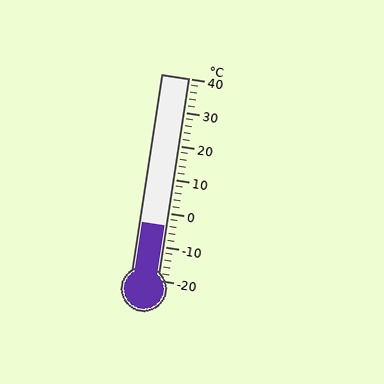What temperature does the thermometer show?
The thermometer shows approximately -4°C.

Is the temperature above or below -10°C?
The temperature is above -10°C.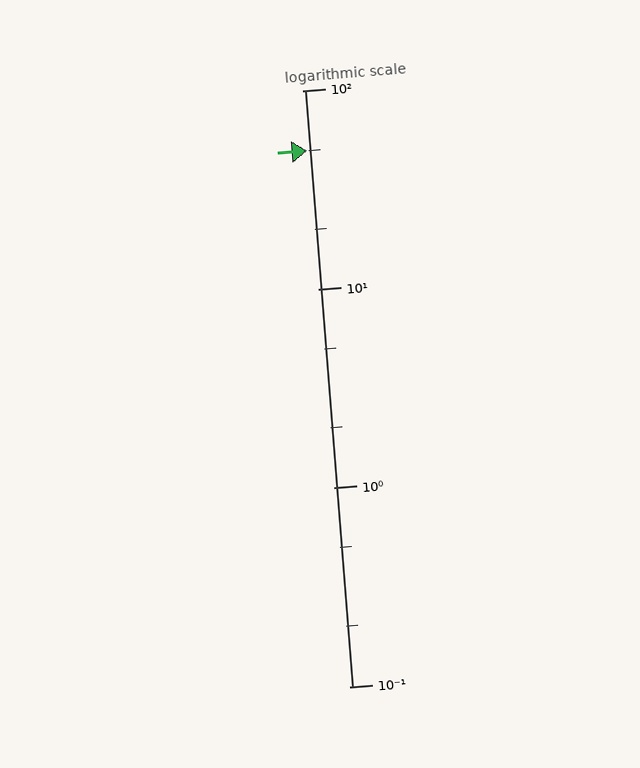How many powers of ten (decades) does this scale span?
The scale spans 3 decades, from 0.1 to 100.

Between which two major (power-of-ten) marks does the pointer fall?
The pointer is between 10 and 100.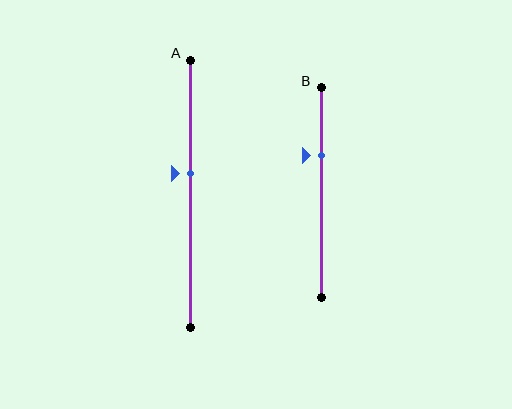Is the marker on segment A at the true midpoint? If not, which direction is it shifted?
No, the marker on segment A is shifted upward by about 8% of the segment length.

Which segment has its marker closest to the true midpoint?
Segment A has its marker closest to the true midpoint.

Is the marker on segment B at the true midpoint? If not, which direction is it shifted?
No, the marker on segment B is shifted upward by about 18% of the segment length.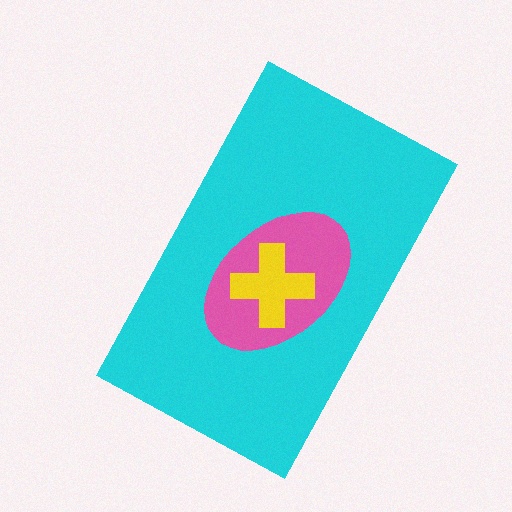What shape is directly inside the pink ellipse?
The yellow cross.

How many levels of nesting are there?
3.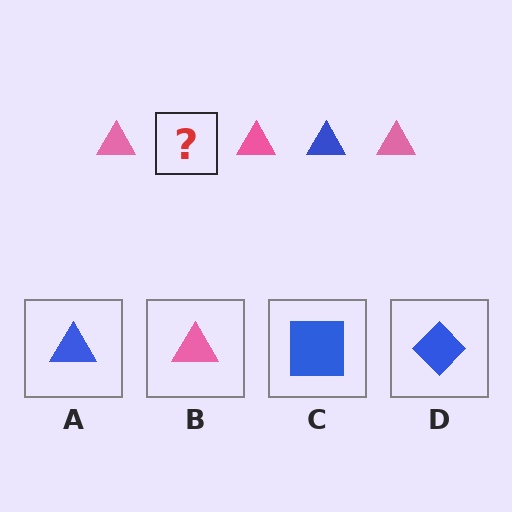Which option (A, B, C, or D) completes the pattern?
A.